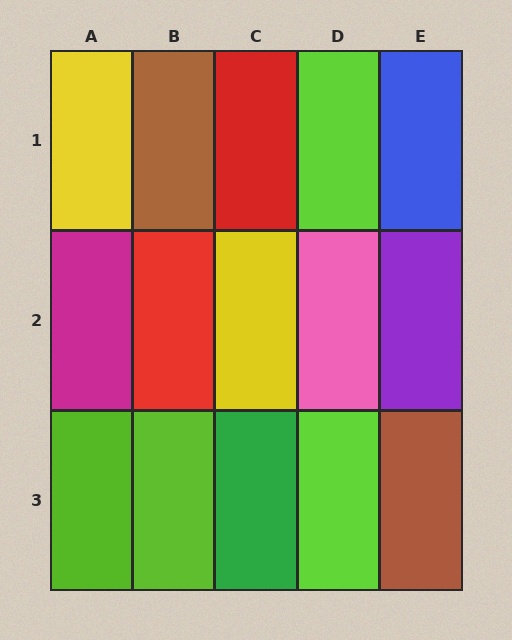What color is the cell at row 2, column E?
Purple.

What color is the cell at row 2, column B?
Red.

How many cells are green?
1 cell is green.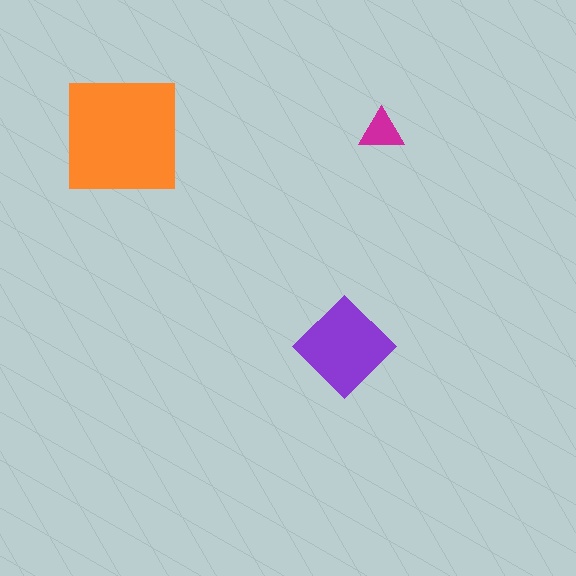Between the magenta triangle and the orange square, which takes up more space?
The orange square.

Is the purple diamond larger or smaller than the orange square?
Smaller.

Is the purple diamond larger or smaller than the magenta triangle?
Larger.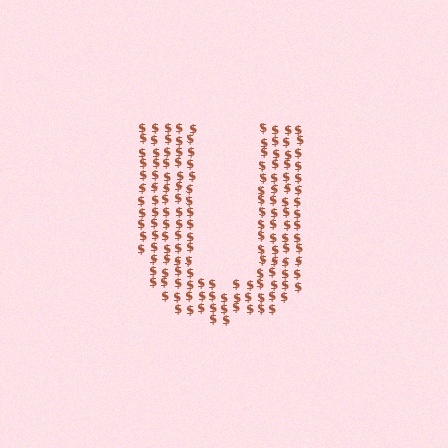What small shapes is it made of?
It is made of small dollar signs.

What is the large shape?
The large shape is the letter U.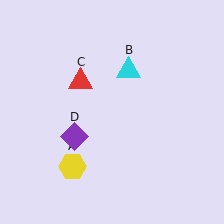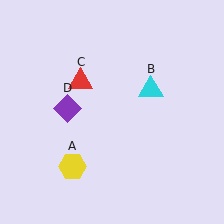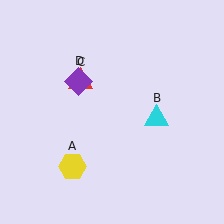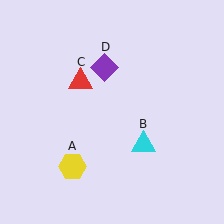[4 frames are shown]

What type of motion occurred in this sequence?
The cyan triangle (object B), purple diamond (object D) rotated clockwise around the center of the scene.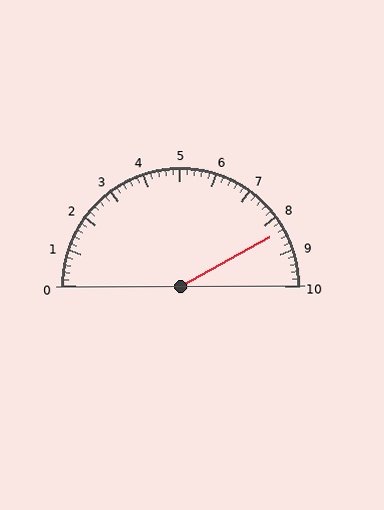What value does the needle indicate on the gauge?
The needle indicates approximately 8.4.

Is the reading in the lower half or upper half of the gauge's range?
The reading is in the upper half of the range (0 to 10).